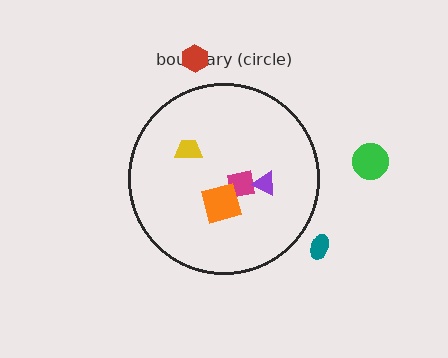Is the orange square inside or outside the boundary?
Inside.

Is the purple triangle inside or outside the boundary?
Inside.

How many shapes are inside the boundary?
4 inside, 3 outside.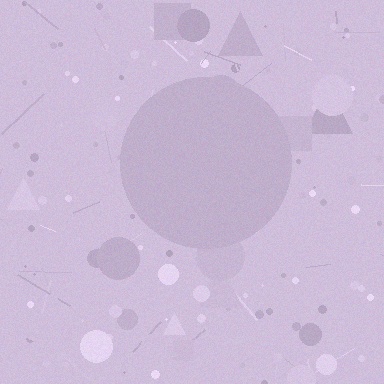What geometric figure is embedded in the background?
A circle is embedded in the background.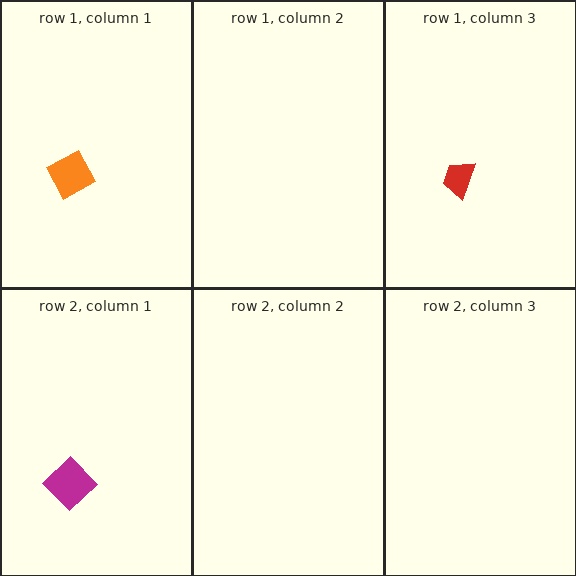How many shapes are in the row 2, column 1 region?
1.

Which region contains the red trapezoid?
The row 1, column 3 region.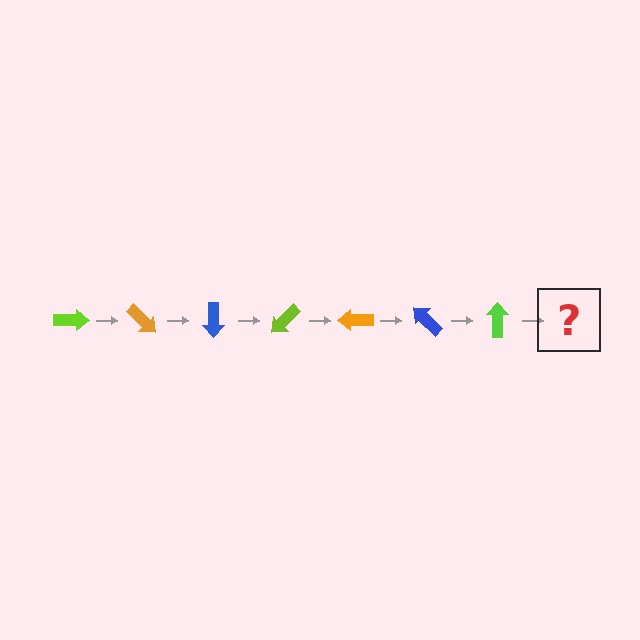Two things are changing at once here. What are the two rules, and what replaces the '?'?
The two rules are that it rotates 45 degrees each step and the color cycles through lime, orange, and blue. The '?' should be an orange arrow, rotated 315 degrees from the start.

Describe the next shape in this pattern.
It should be an orange arrow, rotated 315 degrees from the start.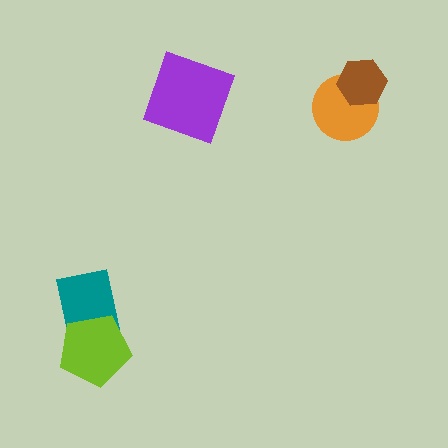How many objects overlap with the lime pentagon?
1 object overlaps with the lime pentagon.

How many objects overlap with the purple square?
0 objects overlap with the purple square.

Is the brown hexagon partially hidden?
No, no other shape covers it.